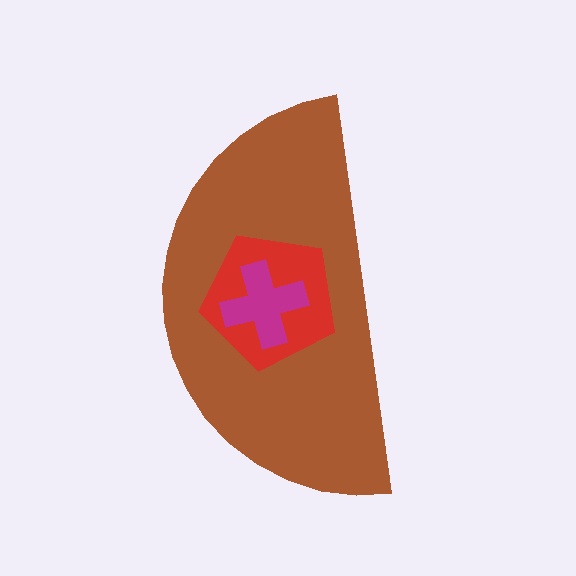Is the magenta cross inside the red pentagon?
Yes.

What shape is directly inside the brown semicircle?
The red pentagon.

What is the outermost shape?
The brown semicircle.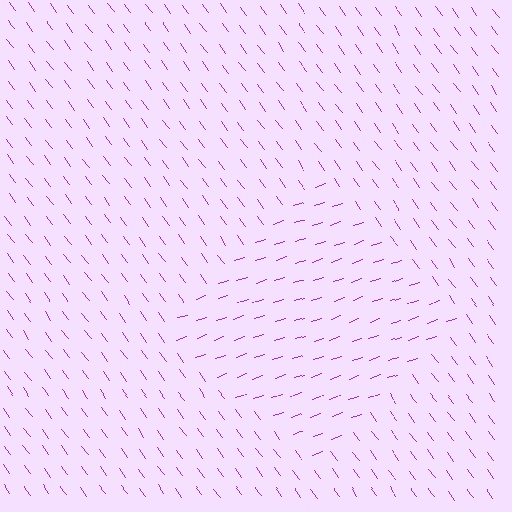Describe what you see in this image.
The image is filled with small purple line segments. A diamond region in the image has lines oriented differently from the surrounding lines, creating a visible texture boundary.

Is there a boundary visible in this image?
Yes, there is a texture boundary formed by a change in line orientation.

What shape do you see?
I see a diamond.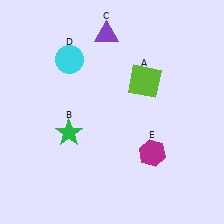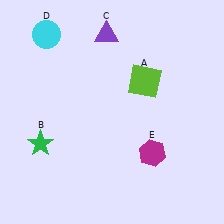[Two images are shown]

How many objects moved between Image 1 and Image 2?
2 objects moved between the two images.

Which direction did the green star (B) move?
The green star (B) moved left.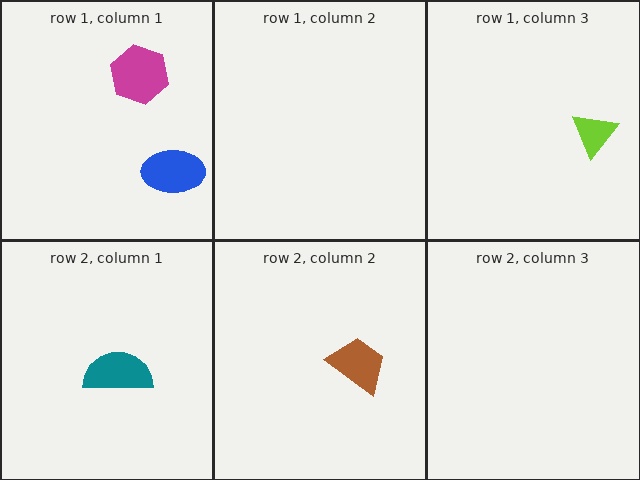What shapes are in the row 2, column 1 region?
The teal semicircle.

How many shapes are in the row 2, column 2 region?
1.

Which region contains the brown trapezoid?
The row 2, column 2 region.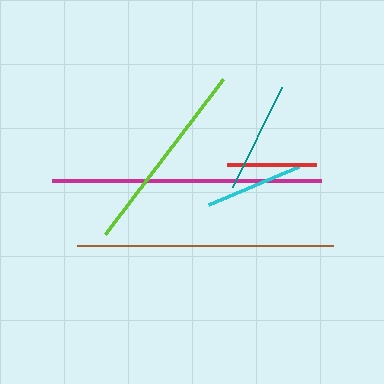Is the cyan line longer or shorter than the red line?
The cyan line is longer than the red line.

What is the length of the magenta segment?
The magenta segment is approximately 269 pixels long.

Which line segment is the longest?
The magenta line is the longest at approximately 269 pixels.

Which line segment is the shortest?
The red line is the shortest at approximately 89 pixels.